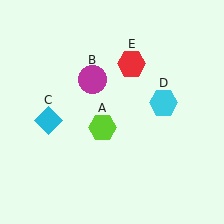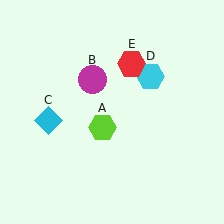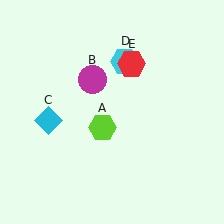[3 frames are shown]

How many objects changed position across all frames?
1 object changed position: cyan hexagon (object D).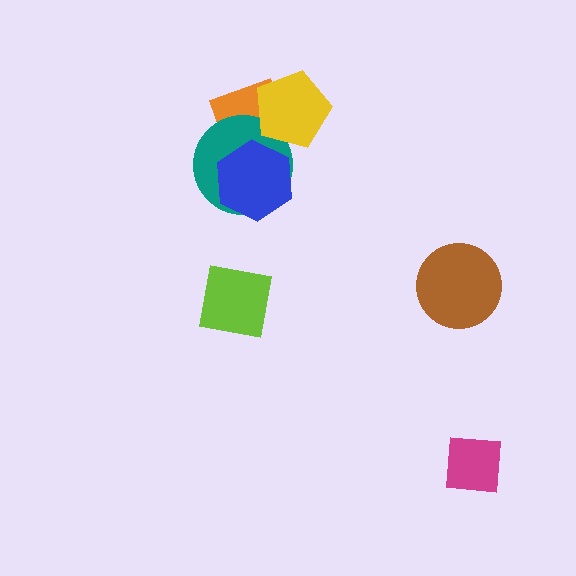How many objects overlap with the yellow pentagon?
2 objects overlap with the yellow pentagon.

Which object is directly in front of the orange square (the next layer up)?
The teal circle is directly in front of the orange square.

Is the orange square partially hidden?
Yes, it is partially covered by another shape.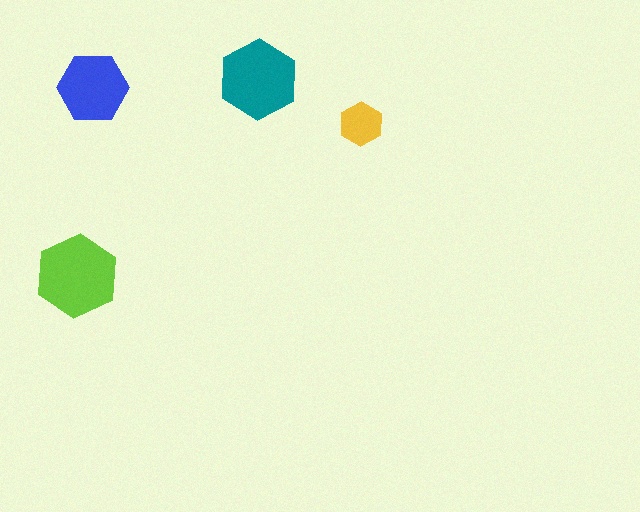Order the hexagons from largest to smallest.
the lime one, the teal one, the blue one, the yellow one.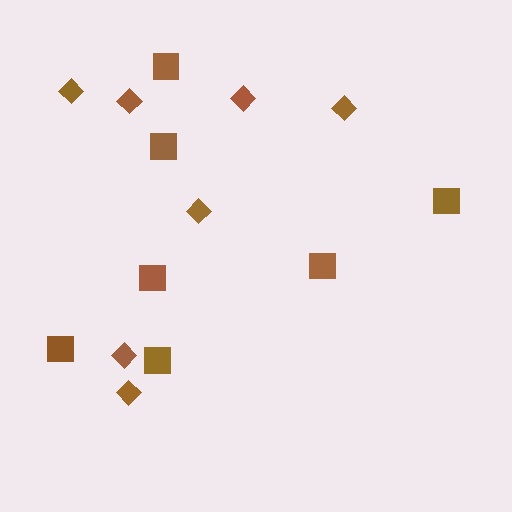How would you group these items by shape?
There are 2 groups: one group of squares (7) and one group of diamonds (7).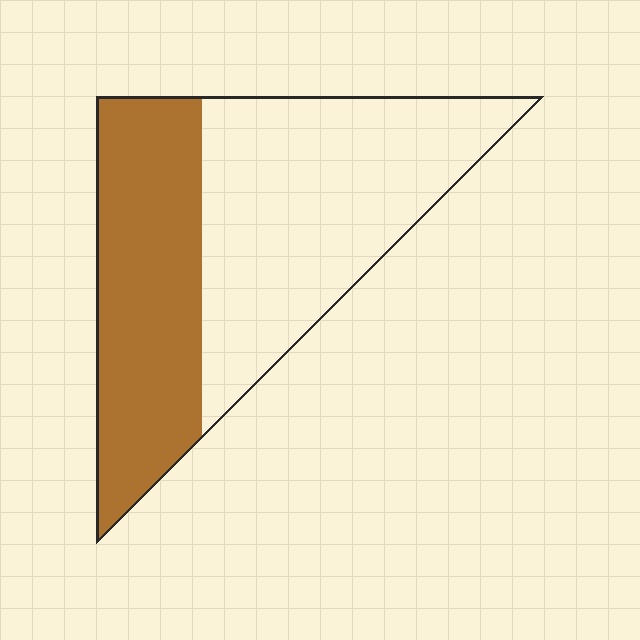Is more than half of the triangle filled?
No.